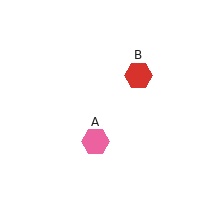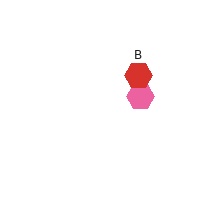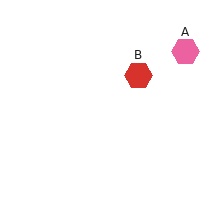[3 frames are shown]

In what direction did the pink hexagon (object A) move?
The pink hexagon (object A) moved up and to the right.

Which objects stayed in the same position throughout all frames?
Red hexagon (object B) remained stationary.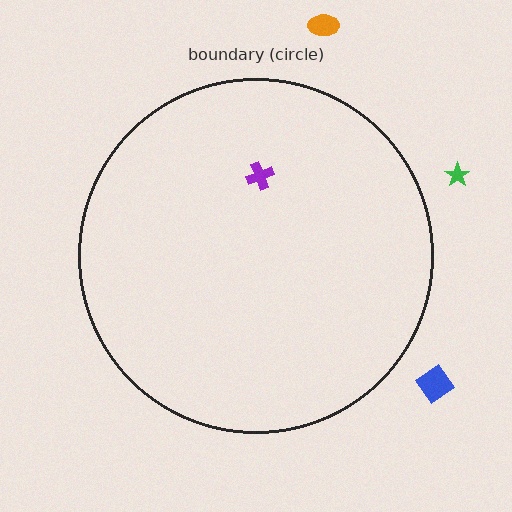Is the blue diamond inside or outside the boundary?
Outside.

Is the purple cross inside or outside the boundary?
Inside.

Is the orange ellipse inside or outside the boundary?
Outside.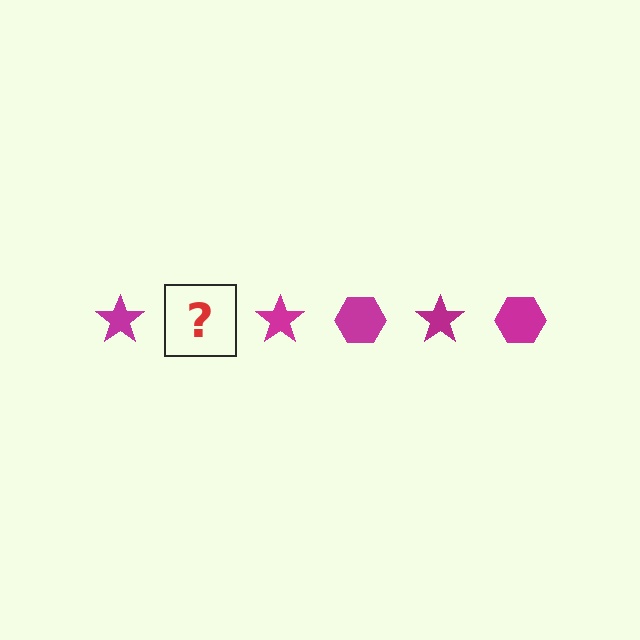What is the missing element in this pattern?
The missing element is a magenta hexagon.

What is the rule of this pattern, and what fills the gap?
The rule is that the pattern cycles through star, hexagon shapes in magenta. The gap should be filled with a magenta hexagon.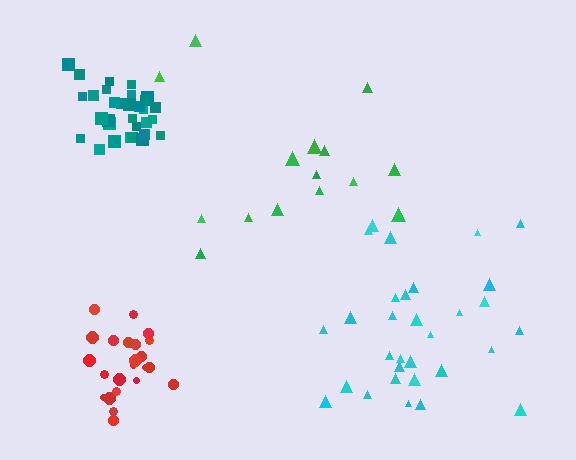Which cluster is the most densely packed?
Teal.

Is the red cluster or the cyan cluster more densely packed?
Red.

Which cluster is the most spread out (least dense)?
Green.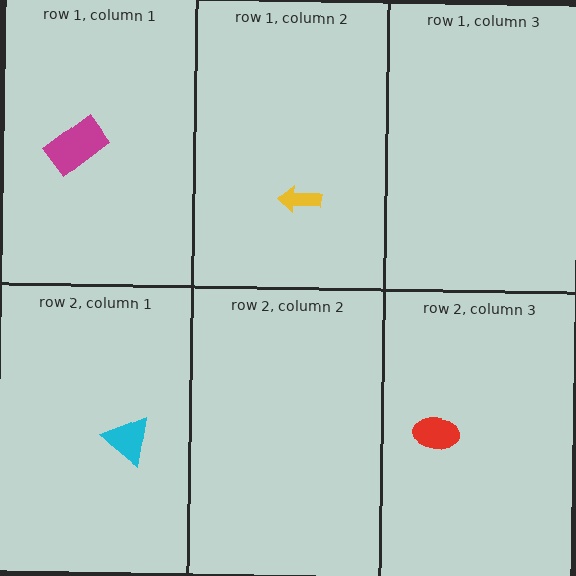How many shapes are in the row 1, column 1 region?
1.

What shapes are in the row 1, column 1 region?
The magenta rectangle.